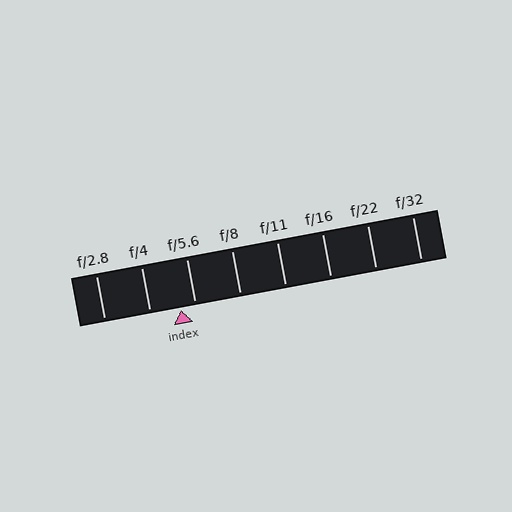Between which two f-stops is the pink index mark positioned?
The index mark is between f/4 and f/5.6.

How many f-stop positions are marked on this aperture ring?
There are 8 f-stop positions marked.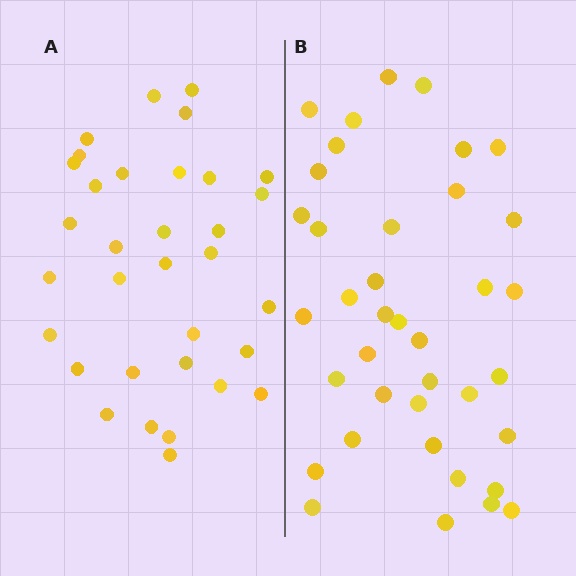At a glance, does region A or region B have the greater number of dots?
Region B (the right region) has more dots.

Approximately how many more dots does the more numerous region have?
Region B has about 5 more dots than region A.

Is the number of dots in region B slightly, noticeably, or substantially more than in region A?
Region B has only slightly more — the two regions are fairly close. The ratio is roughly 1.2 to 1.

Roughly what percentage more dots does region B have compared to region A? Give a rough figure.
About 15% more.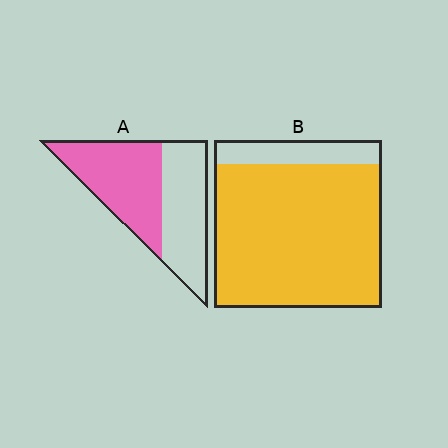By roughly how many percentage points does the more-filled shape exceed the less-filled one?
By roughly 35 percentage points (B over A).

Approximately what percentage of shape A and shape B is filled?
A is approximately 55% and B is approximately 85%.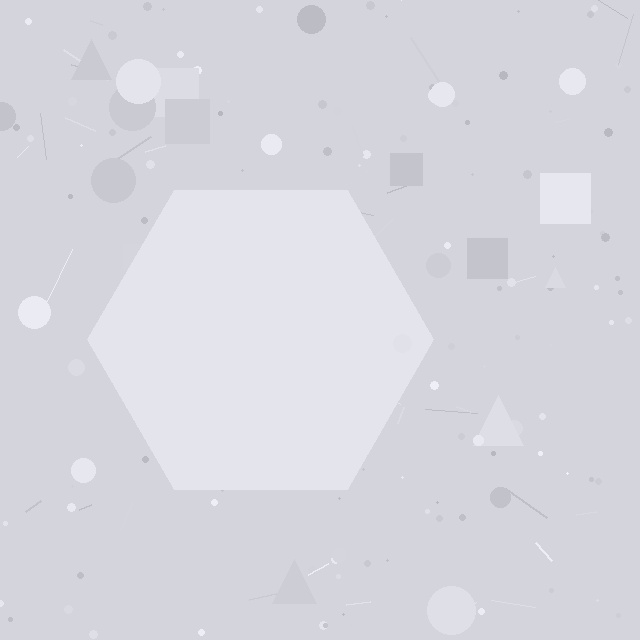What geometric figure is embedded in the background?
A hexagon is embedded in the background.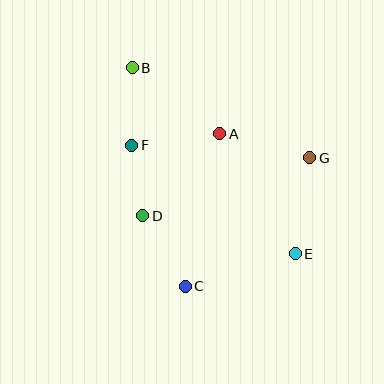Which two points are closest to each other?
Points D and F are closest to each other.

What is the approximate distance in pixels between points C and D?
The distance between C and D is approximately 82 pixels.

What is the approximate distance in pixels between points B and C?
The distance between B and C is approximately 225 pixels.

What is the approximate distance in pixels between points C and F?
The distance between C and F is approximately 151 pixels.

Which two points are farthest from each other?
Points B and E are farthest from each other.